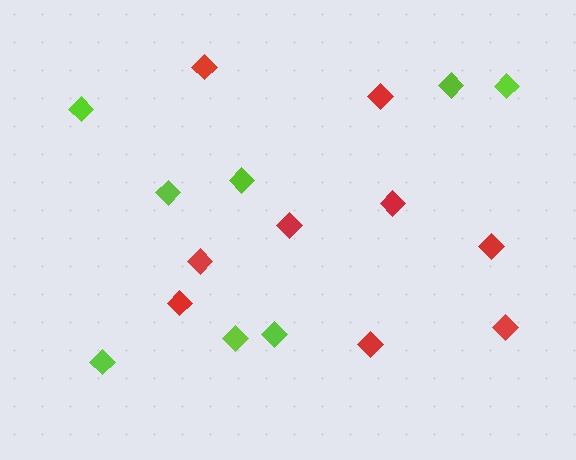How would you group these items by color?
There are 2 groups: one group of red diamonds (9) and one group of lime diamonds (8).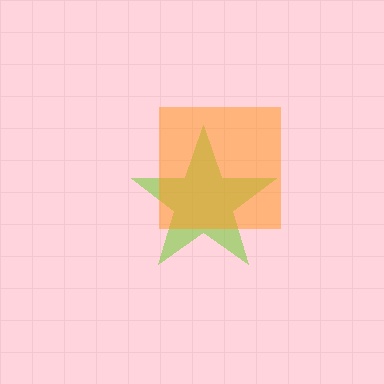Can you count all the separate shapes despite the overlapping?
Yes, there are 2 separate shapes.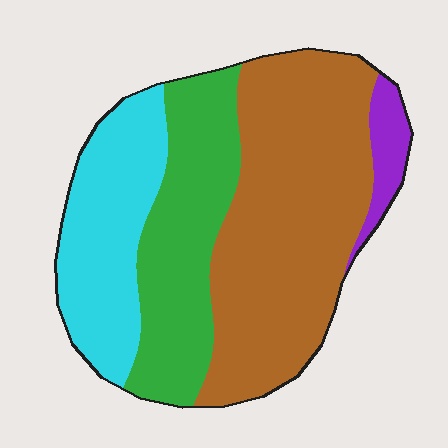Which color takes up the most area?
Brown, at roughly 45%.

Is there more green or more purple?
Green.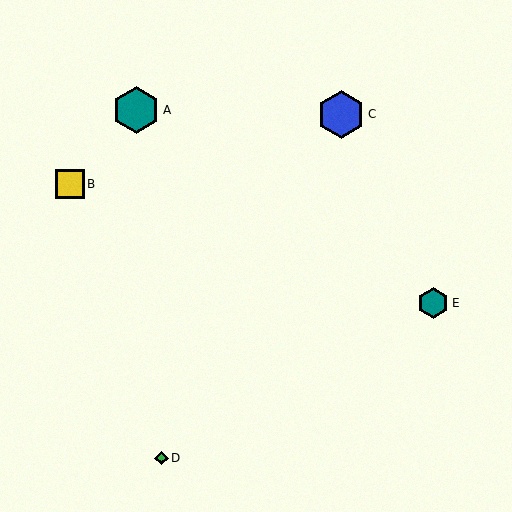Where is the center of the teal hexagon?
The center of the teal hexagon is at (136, 110).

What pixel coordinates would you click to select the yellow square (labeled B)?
Click at (70, 184) to select the yellow square B.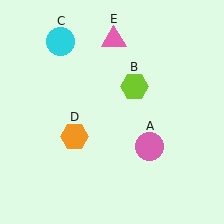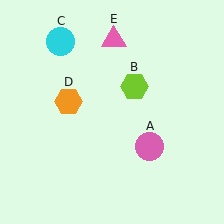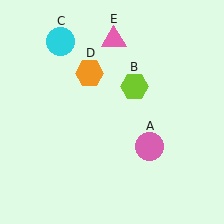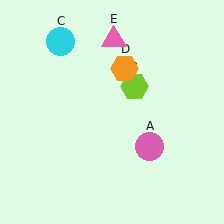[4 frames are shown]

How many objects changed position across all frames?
1 object changed position: orange hexagon (object D).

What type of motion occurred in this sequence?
The orange hexagon (object D) rotated clockwise around the center of the scene.